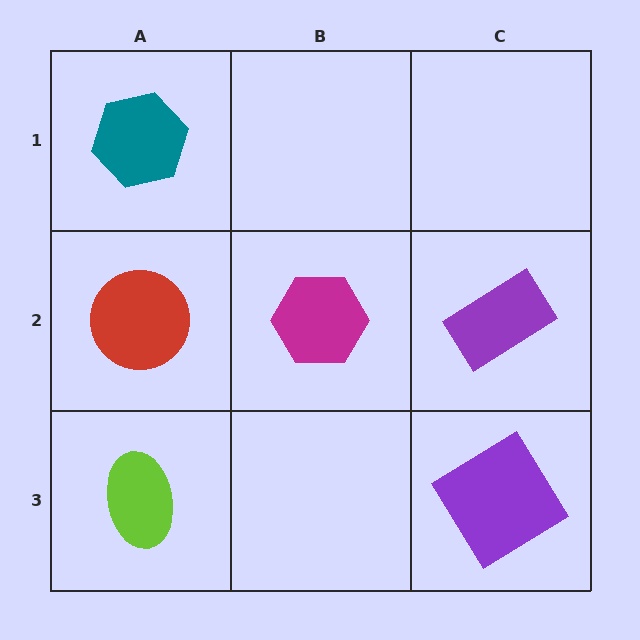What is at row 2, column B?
A magenta hexagon.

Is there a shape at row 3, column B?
No, that cell is empty.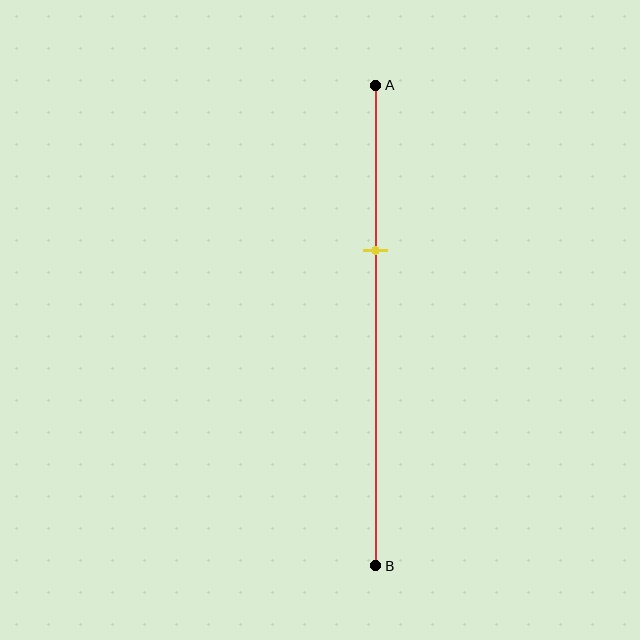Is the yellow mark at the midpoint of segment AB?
No, the mark is at about 35% from A, not at the 50% midpoint.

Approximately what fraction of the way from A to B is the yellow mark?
The yellow mark is approximately 35% of the way from A to B.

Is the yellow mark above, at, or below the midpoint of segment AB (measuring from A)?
The yellow mark is above the midpoint of segment AB.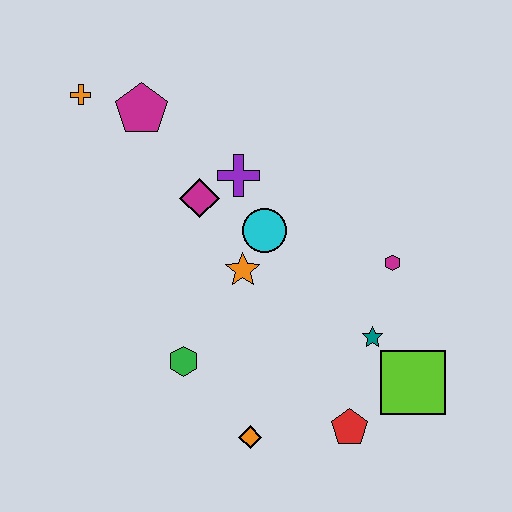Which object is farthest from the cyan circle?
The orange cross is farthest from the cyan circle.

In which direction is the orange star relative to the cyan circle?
The orange star is below the cyan circle.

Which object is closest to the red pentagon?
The lime square is closest to the red pentagon.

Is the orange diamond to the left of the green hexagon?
No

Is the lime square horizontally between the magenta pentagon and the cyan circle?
No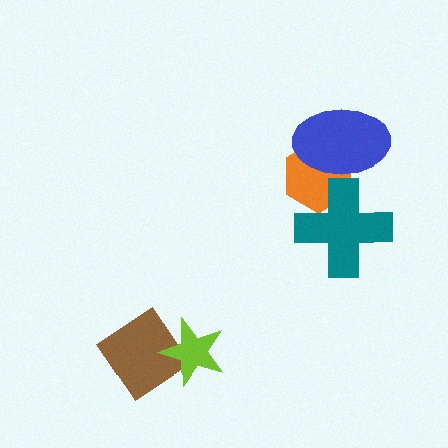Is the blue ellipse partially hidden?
No, no other shape covers it.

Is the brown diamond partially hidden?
Yes, it is partially covered by another shape.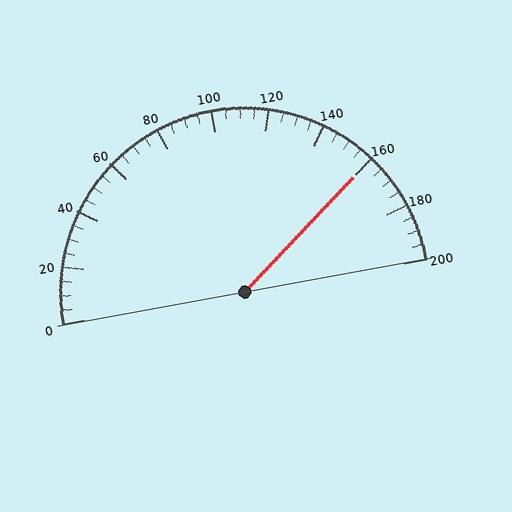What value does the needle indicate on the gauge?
The needle indicates approximately 160.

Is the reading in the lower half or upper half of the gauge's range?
The reading is in the upper half of the range (0 to 200).